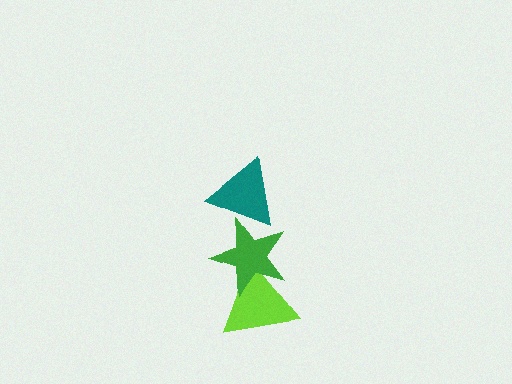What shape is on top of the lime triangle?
The green star is on top of the lime triangle.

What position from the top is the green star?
The green star is 2nd from the top.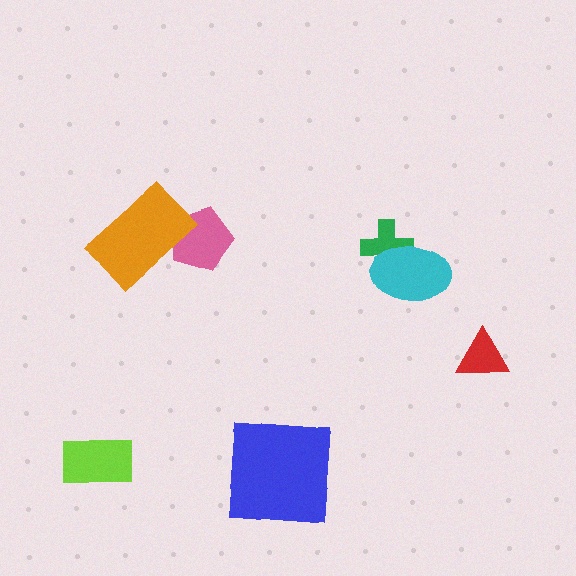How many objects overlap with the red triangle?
0 objects overlap with the red triangle.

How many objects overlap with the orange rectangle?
1 object overlaps with the orange rectangle.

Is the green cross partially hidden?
Yes, it is partially covered by another shape.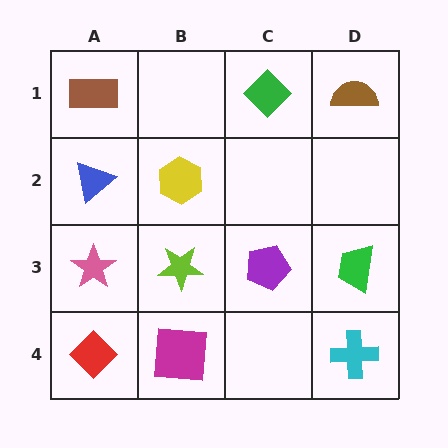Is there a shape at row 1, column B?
No, that cell is empty.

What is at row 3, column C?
A purple pentagon.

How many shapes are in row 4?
3 shapes.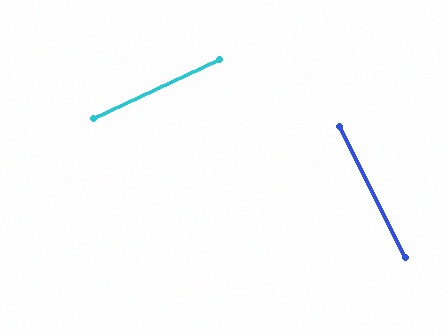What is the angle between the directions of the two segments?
Approximately 88 degrees.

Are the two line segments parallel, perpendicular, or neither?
Perpendicular — they meet at approximately 88°.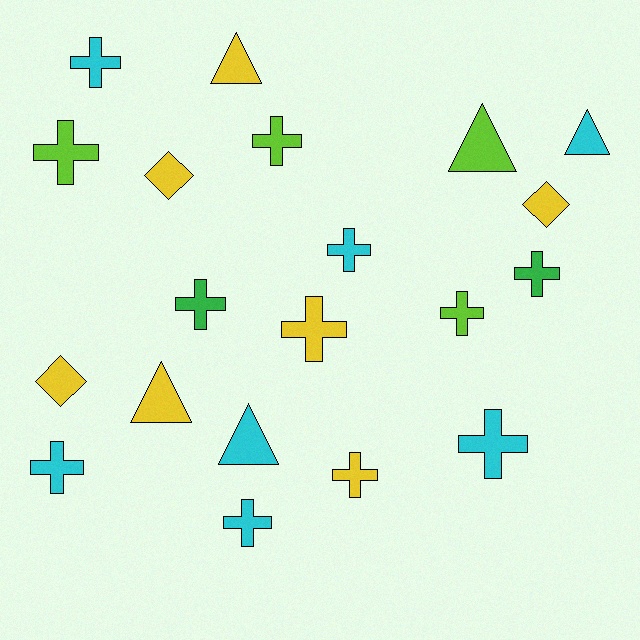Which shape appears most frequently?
Cross, with 12 objects.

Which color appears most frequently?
Yellow, with 7 objects.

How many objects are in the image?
There are 20 objects.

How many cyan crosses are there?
There are 5 cyan crosses.